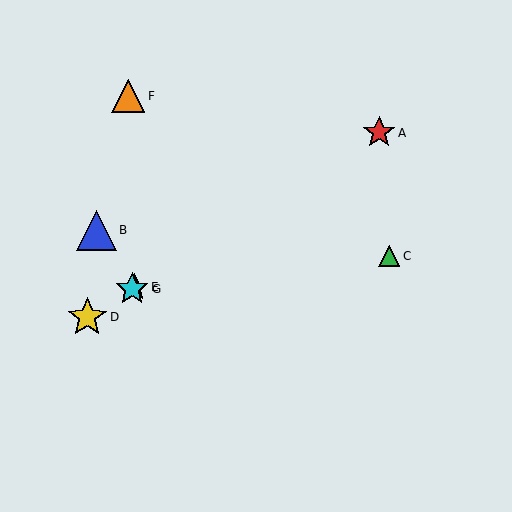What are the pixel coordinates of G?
Object G is at (132, 289).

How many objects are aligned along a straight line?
4 objects (A, D, E, G) are aligned along a straight line.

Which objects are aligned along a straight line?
Objects A, D, E, G are aligned along a straight line.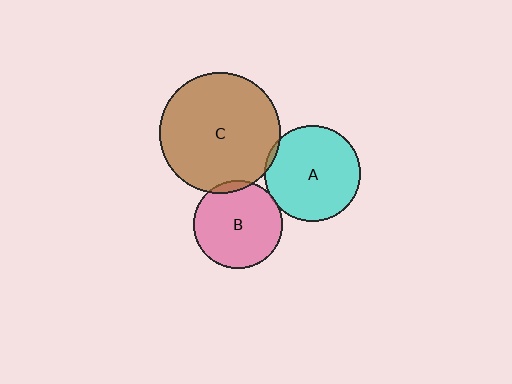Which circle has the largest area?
Circle C (brown).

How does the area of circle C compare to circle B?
Approximately 1.9 times.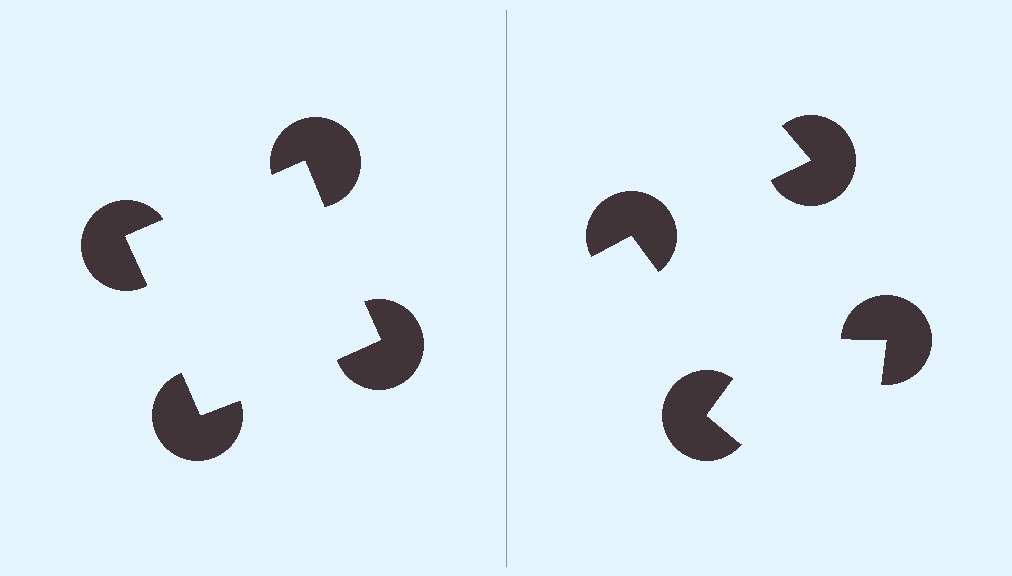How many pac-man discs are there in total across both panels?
8 — 4 on each side.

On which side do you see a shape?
An illusory square appears on the left side. On the right side the wedge cuts are rotated, so no coherent shape forms.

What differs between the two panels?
The pac-man discs are positioned identically on both sides; only the wedge orientations differ. On the left they align to a square; on the right they are misaligned.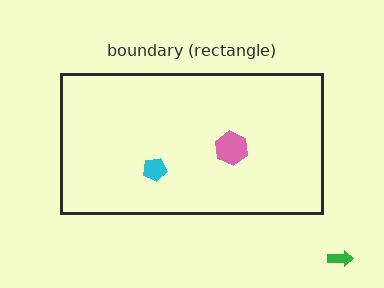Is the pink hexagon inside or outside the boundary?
Inside.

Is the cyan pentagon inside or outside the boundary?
Inside.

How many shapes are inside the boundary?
2 inside, 1 outside.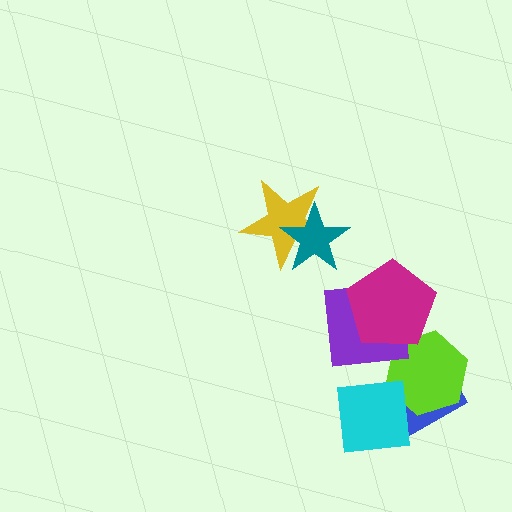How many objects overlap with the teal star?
1 object overlaps with the teal star.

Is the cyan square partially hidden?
No, no other shape covers it.